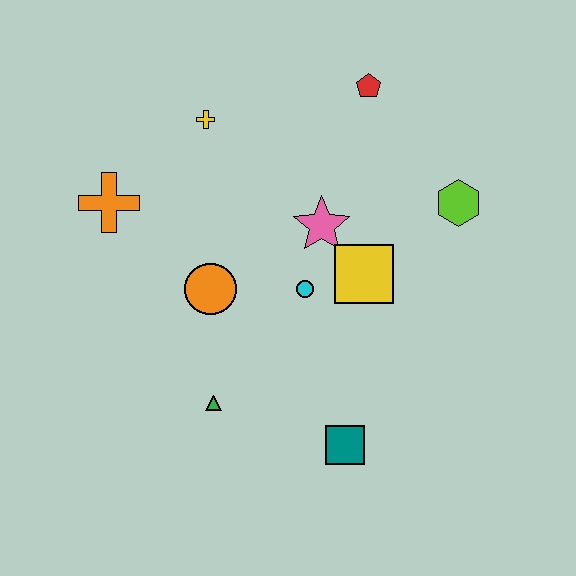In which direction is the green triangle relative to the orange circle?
The green triangle is below the orange circle.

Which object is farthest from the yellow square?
The orange cross is farthest from the yellow square.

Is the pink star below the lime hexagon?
Yes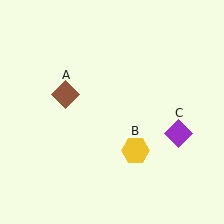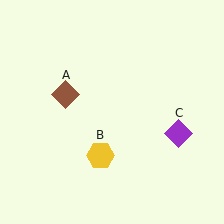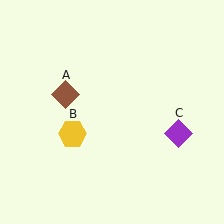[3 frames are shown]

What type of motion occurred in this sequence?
The yellow hexagon (object B) rotated clockwise around the center of the scene.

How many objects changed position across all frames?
1 object changed position: yellow hexagon (object B).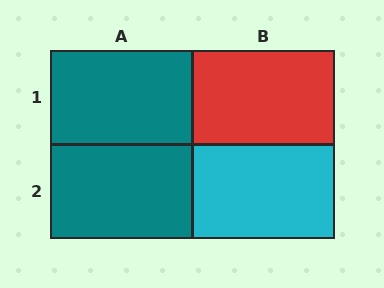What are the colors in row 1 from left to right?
Teal, red.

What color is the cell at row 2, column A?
Teal.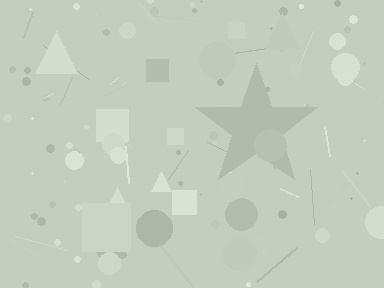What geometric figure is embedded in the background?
A star is embedded in the background.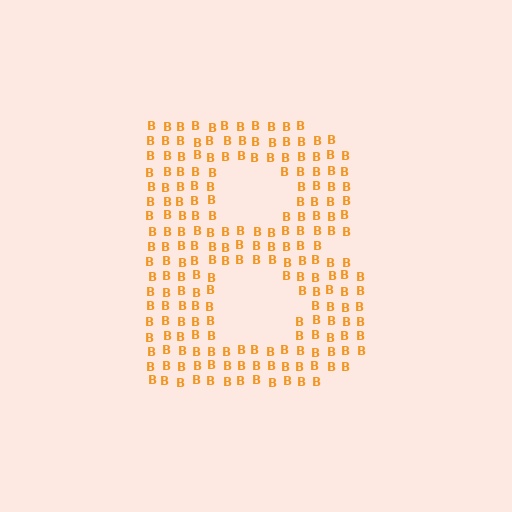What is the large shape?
The large shape is the letter B.